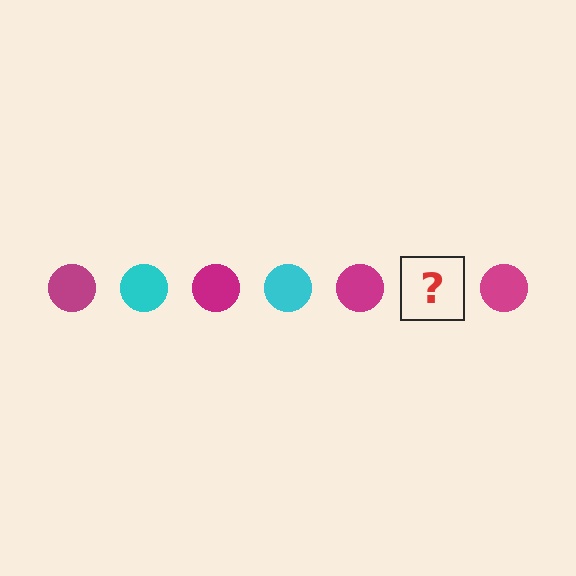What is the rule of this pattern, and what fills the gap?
The rule is that the pattern cycles through magenta, cyan circles. The gap should be filled with a cyan circle.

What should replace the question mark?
The question mark should be replaced with a cyan circle.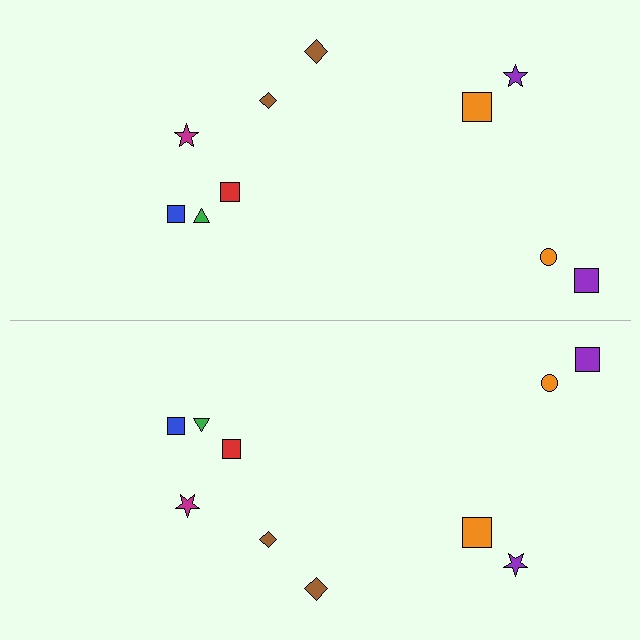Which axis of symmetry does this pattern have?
The pattern has a horizontal axis of symmetry running through the center of the image.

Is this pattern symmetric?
Yes, this pattern has bilateral (reflection) symmetry.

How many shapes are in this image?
There are 20 shapes in this image.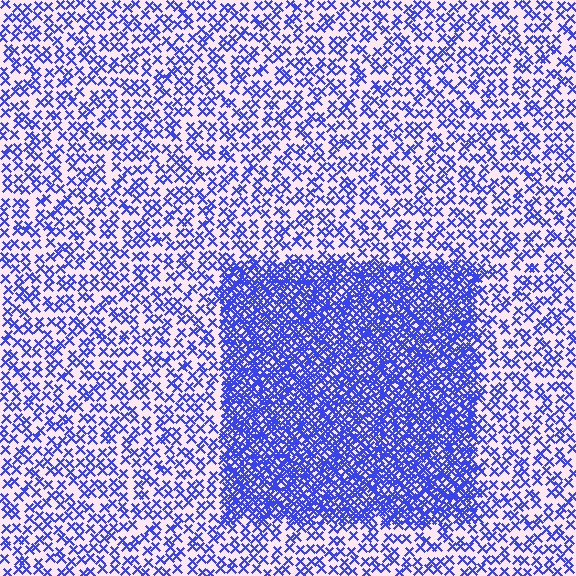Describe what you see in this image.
The image contains small blue elements arranged at two different densities. A rectangle-shaped region is visible where the elements are more densely packed than the surrounding area.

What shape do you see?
I see a rectangle.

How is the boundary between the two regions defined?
The boundary is defined by a change in element density (approximately 2.6x ratio). All elements are the same color, size, and shape.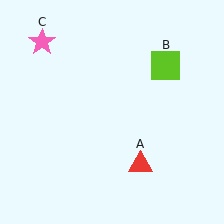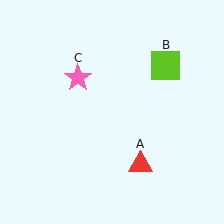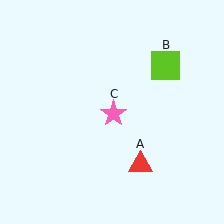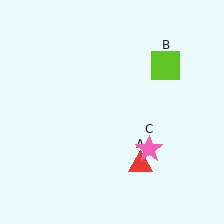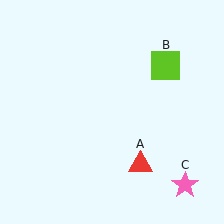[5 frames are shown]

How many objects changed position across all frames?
1 object changed position: pink star (object C).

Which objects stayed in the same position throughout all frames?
Red triangle (object A) and lime square (object B) remained stationary.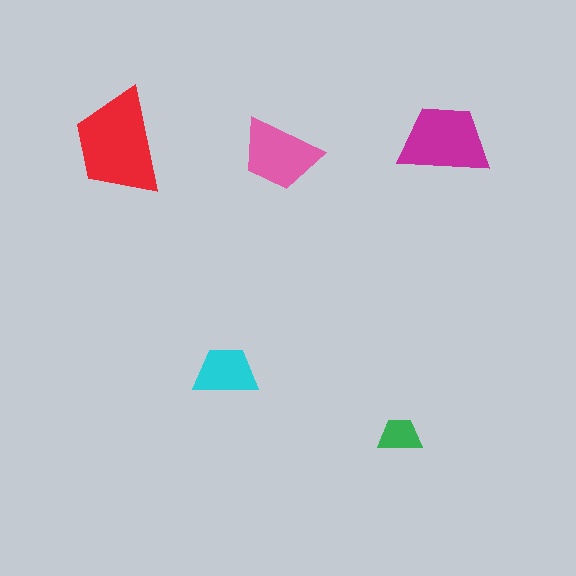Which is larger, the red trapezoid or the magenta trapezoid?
The red one.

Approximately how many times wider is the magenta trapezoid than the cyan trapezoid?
About 1.5 times wider.